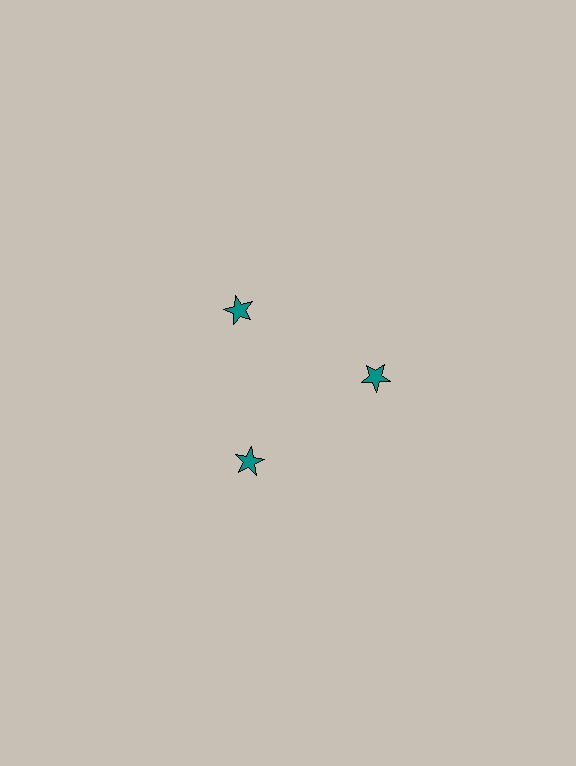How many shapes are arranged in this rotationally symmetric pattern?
There are 3 shapes, arranged in 3 groups of 1.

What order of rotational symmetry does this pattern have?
This pattern has 3-fold rotational symmetry.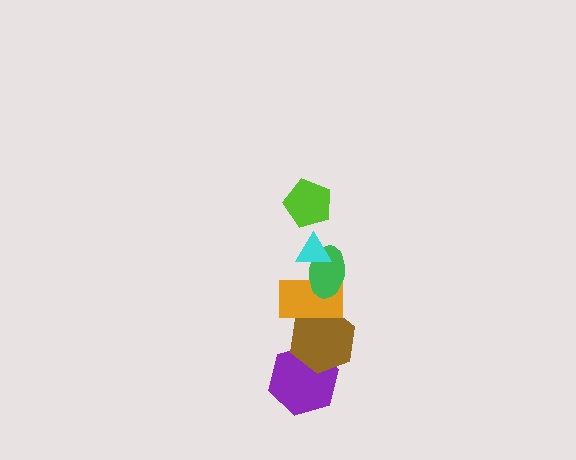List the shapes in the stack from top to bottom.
From top to bottom: the lime pentagon, the cyan triangle, the green ellipse, the orange rectangle, the brown hexagon, the purple hexagon.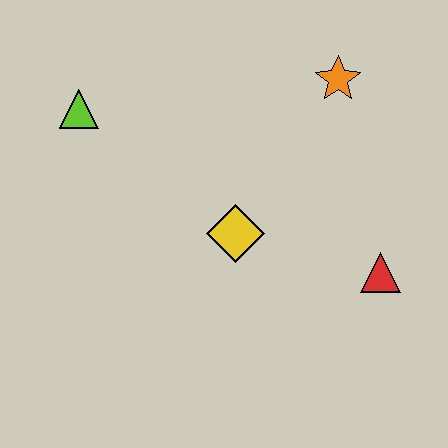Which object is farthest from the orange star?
The lime triangle is farthest from the orange star.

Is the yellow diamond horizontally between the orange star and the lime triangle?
Yes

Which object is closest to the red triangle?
The yellow diamond is closest to the red triangle.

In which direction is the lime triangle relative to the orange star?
The lime triangle is to the left of the orange star.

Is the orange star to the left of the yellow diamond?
No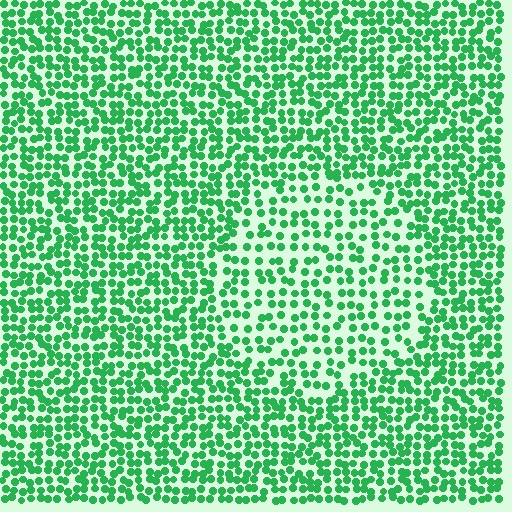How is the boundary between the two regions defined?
The boundary is defined by a change in element density (approximately 1.6x ratio). All elements are the same color, size, and shape.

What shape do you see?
I see a circle.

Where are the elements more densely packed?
The elements are more densely packed outside the circle boundary.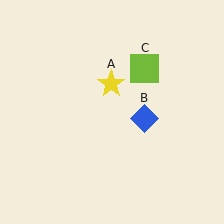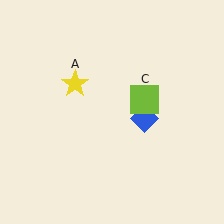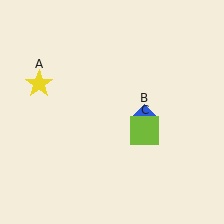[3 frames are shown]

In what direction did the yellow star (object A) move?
The yellow star (object A) moved left.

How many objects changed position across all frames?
2 objects changed position: yellow star (object A), lime square (object C).